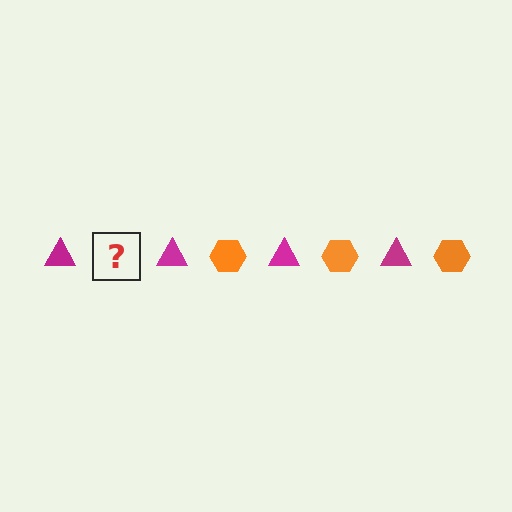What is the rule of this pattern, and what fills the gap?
The rule is that the pattern alternates between magenta triangle and orange hexagon. The gap should be filled with an orange hexagon.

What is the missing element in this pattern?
The missing element is an orange hexagon.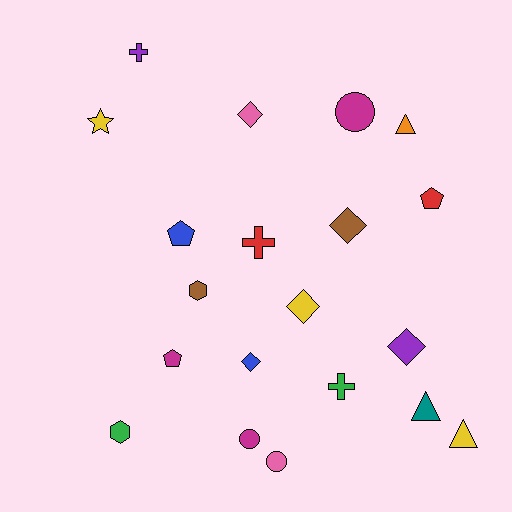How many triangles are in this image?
There are 3 triangles.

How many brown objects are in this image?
There are 2 brown objects.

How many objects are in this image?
There are 20 objects.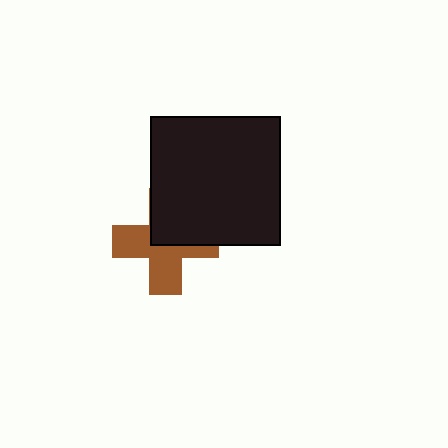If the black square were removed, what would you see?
You would see the complete brown cross.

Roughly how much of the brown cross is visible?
About half of it is visible (roughly 56%).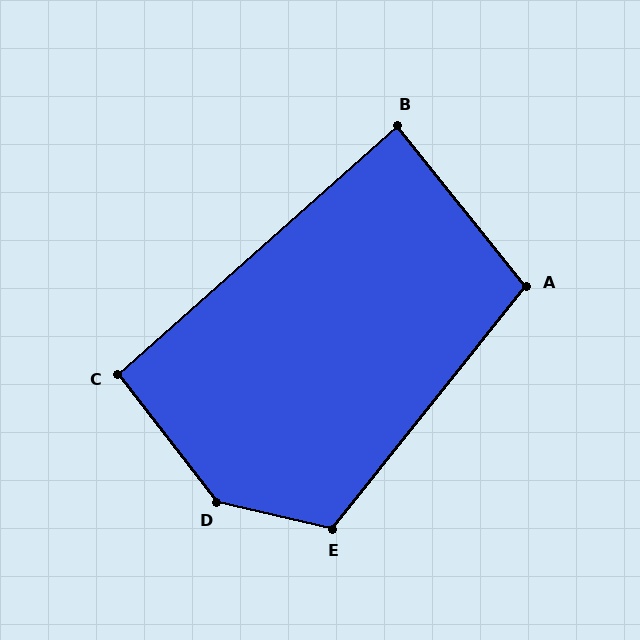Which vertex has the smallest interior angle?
B, at approximately 87 degrees.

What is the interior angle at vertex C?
Approximately 94 degrees (approximately right).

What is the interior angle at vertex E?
Approximately 116 degrees (obtuse).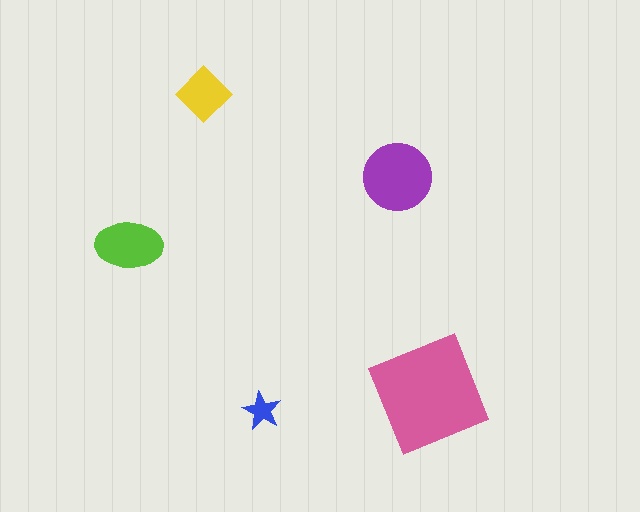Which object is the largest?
The pink square.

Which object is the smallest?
The blue star.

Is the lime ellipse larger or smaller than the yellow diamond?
Larger.